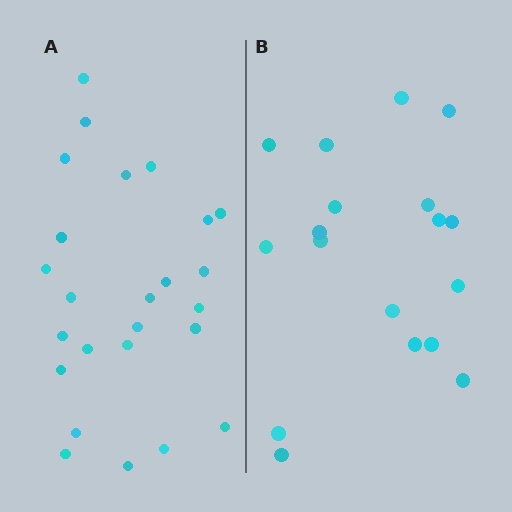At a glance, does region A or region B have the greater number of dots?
Region A (the left region) has more dots.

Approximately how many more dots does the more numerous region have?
Region A has roughly 8 or so more dots than region B.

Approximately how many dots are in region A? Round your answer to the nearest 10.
About 20 dots. (The exact count is 25, which rounds to 20.)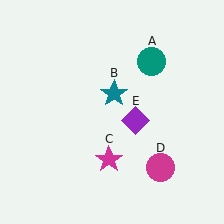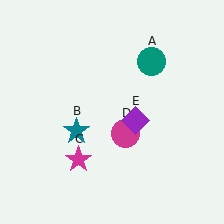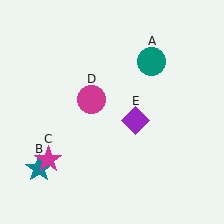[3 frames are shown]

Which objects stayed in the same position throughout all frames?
Teal circle (object A) and purple diamond (object E) remained stationary.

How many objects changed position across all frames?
3 objects changed position: teal star (object B), magenta star (object C), magenta circle (object D).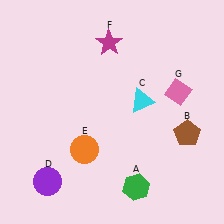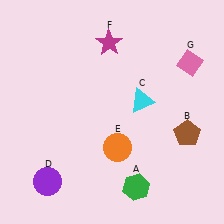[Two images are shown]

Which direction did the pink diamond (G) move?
The pink diamond (G) moved up.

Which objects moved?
The objects that moved are: the orange circle (E), the pink diamond (G).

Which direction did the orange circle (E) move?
The orange circle (E) moved right.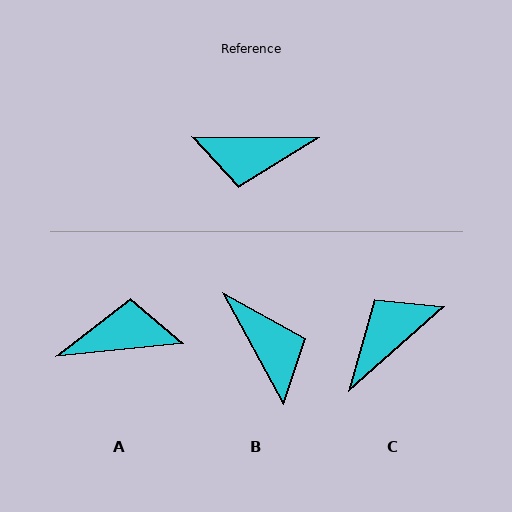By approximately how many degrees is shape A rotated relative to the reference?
Approximately 174 degrees clockwise.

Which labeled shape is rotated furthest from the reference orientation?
A, about 174 degrees away.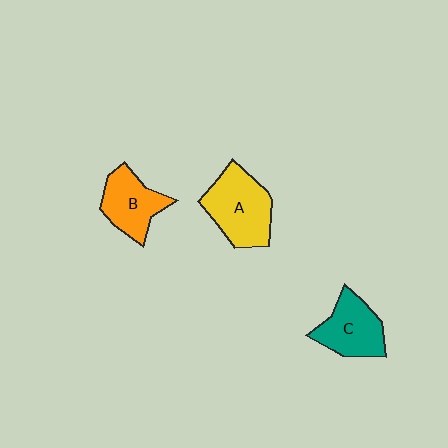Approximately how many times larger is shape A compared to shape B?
Approximately 1.3 times.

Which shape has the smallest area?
Shape B (orange).